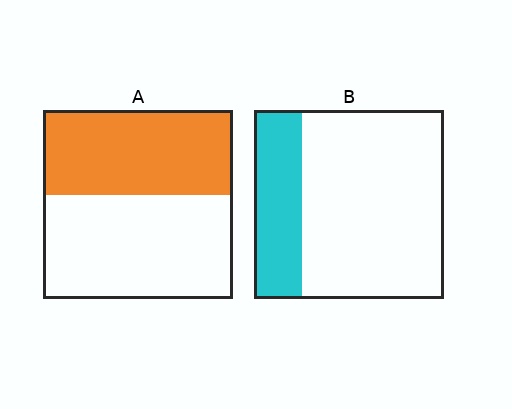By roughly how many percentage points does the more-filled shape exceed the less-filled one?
By roughly 20 percentage points (A over B).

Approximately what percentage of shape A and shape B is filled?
A is approximately 45% and B is approximately 25%.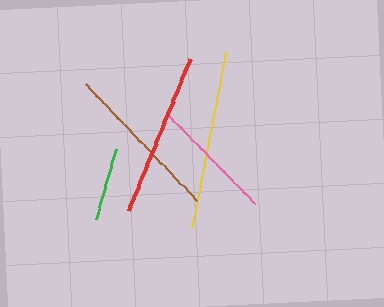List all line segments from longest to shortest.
From longest to shortest: yellow, red, brown, pink, green.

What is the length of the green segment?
The green segment is approximately 72 pixels long.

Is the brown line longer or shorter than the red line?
The red line is longer than the brown line.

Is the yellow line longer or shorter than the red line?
The yellow line is longer than the red line.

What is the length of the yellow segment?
The yellow segment is approximately 177 pixels long.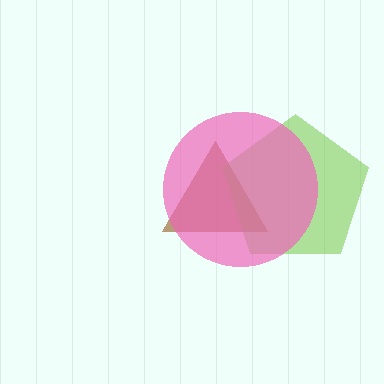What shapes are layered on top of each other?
The layered shapes are: a brown triangle, a lime pentagon, a pink circle.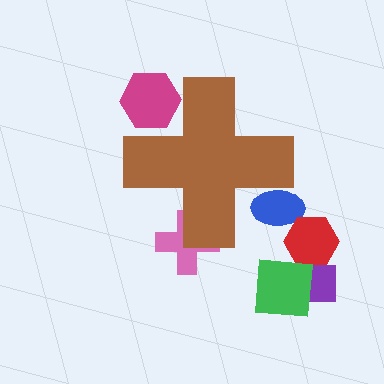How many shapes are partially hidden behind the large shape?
3 shapes are partially hidden.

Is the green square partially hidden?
No, the green square is fully visible.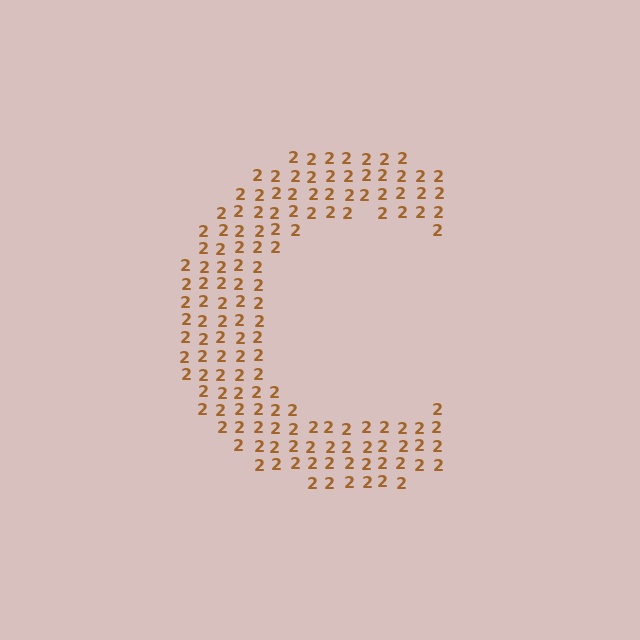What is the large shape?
The large shape is the letter C.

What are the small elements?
The small elements are digit 2's.